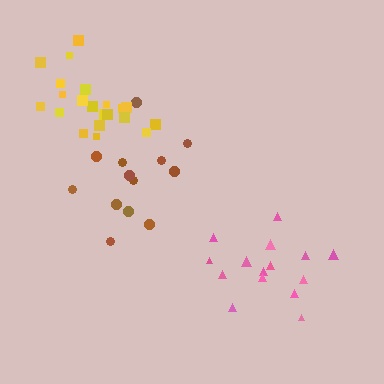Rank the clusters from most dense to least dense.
yellow, pink, brown.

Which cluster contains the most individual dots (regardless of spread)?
Yellow (21).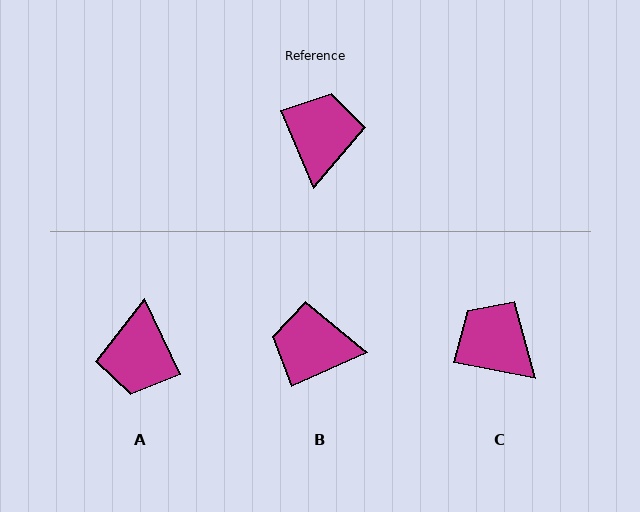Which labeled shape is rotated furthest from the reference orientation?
A, about 177 degrees away.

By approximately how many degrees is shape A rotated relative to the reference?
Approximately 177 degrees clockwise.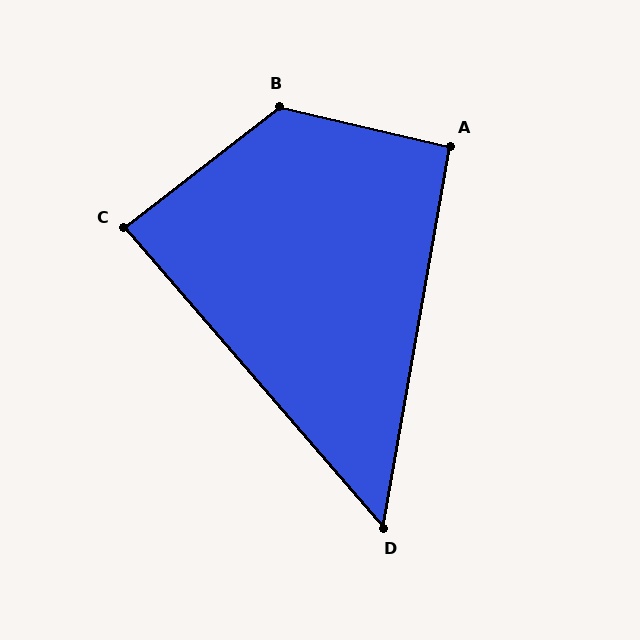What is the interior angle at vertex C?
Approximately 87 degrees (approximately right).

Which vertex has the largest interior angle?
B, at approximately 129 degrees.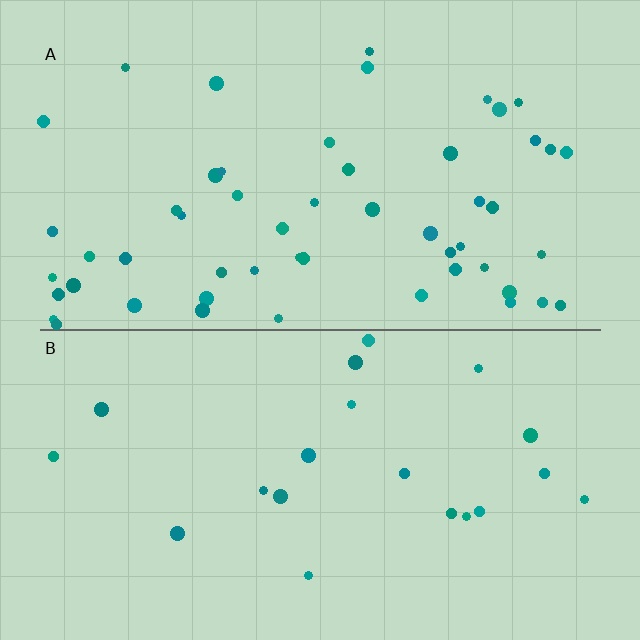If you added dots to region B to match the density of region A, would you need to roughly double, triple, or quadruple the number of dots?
Approximately triple.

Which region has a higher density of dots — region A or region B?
A (the top).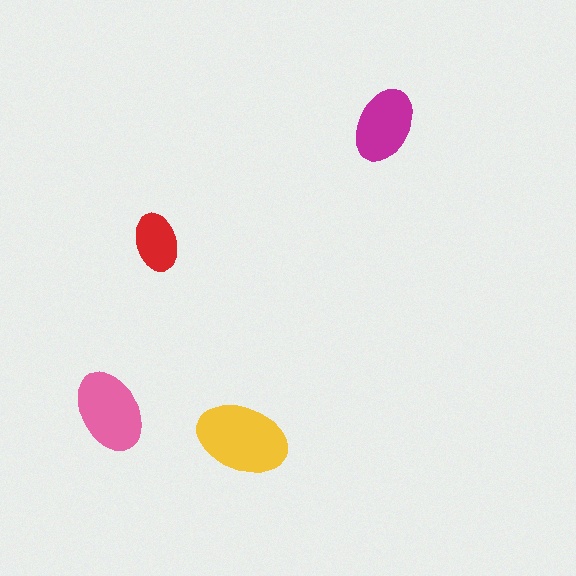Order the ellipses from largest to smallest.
the yellow one, the pink one, the magenta one, the red one.